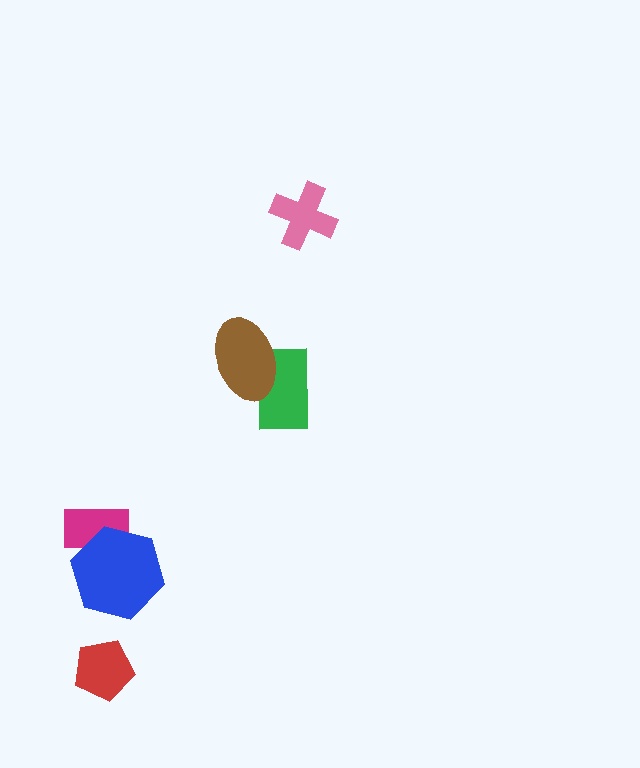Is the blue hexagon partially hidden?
No, no other shape covers it.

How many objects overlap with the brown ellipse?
1 object overlaps with the brown ellipse.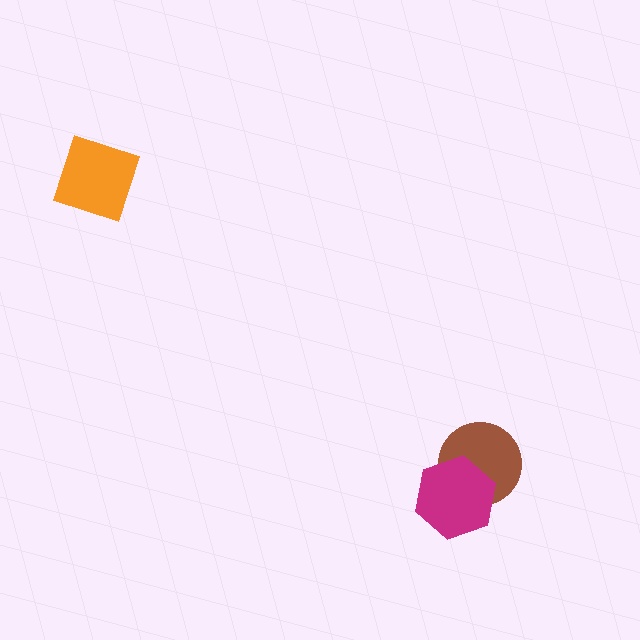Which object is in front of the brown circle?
The magenta hexagon is in front of the brown circle.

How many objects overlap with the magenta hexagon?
1 object overlaps with the magenta hexagon.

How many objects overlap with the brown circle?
1 object overlaps with the brown circle.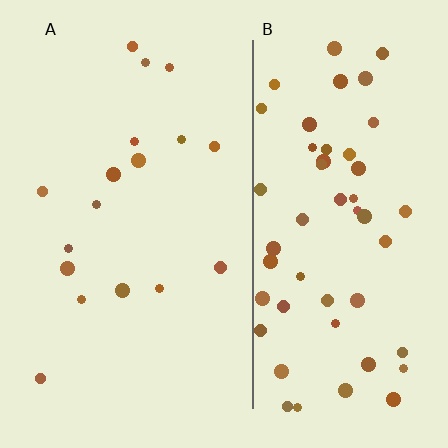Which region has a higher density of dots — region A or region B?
B (the right).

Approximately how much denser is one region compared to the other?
Approximately 3.2× — region B over region A.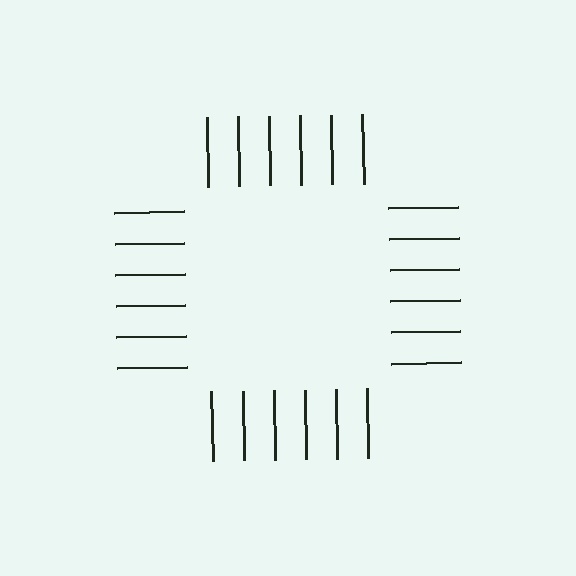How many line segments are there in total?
24 — 6 along each of the 4 edges.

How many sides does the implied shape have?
4 sides — the line-ends trace a square.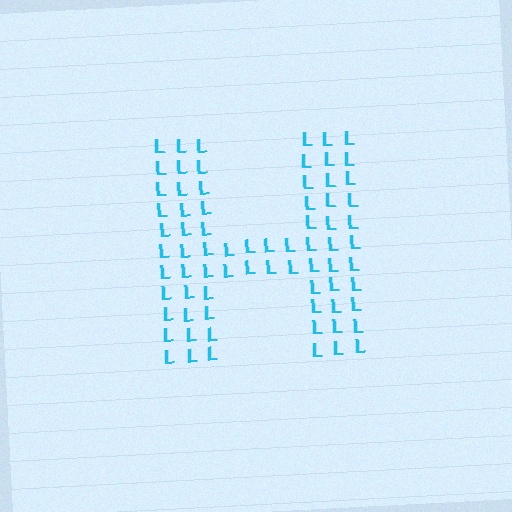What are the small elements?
The small elements are letter L's.